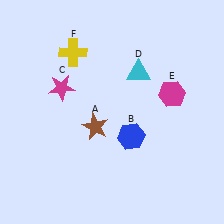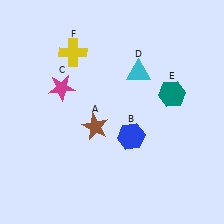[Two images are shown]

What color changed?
The hexagon (E) changed from magenta in Image 1 to teal in Image 2.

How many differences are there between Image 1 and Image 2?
There is 1 difference between the two images.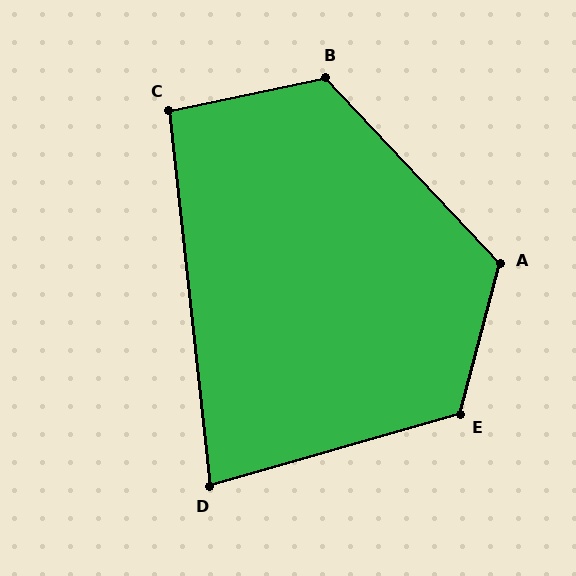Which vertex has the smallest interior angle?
D, at approximately 80 degrees.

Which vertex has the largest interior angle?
A, at approximately 122 degrees.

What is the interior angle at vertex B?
Approximately 121 degrees (obtuse).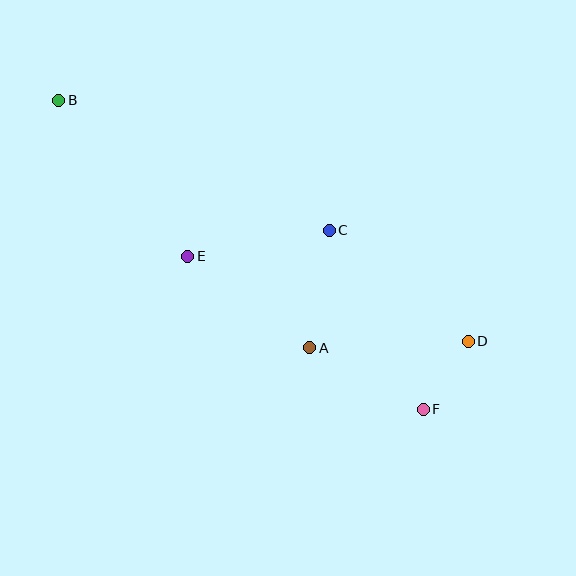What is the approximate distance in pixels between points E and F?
The distance between E and F is approximately 281 pixels.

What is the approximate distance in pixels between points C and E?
The distance between C and E is approximately 144 pixels.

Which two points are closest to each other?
Points D and F are closest to each other.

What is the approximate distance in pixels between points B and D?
The distance between B and D is approximately 475 pixels.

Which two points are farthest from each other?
Points B and F are farthest from each other.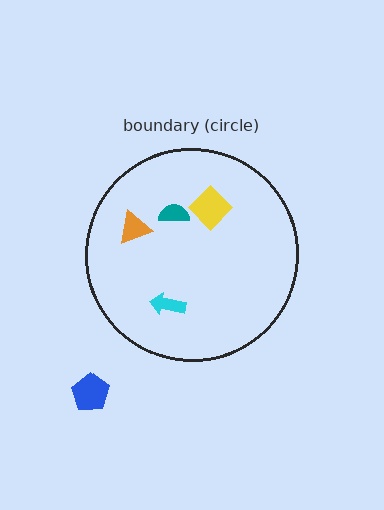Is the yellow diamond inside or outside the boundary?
Inside.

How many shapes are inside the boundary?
4 inside, 1 outside.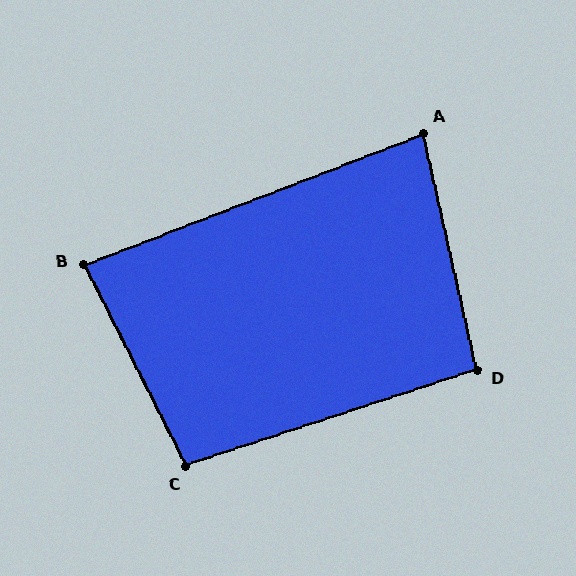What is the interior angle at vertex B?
Approximately 84 degrees (acute).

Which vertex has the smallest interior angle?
A, at approximately 82 degrees.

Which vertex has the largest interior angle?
C, at approximately 98 degrees.